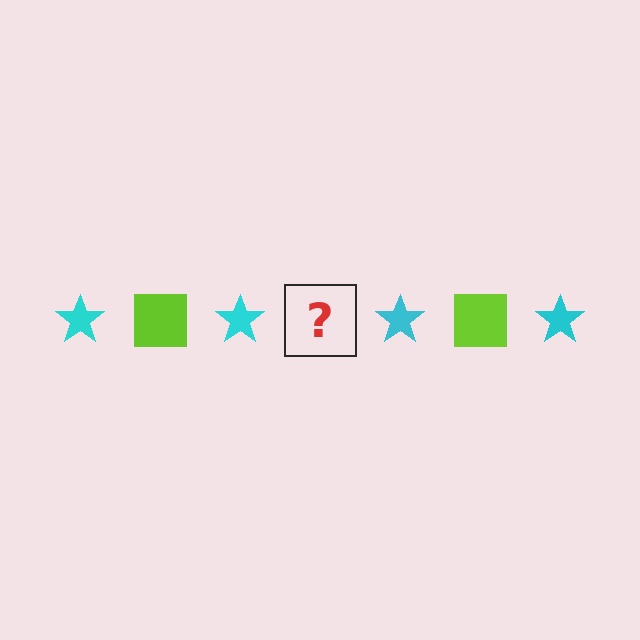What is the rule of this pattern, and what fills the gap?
The rule is that the pattern alternates between cyan star and lime square. The gap should be filled with a lime square.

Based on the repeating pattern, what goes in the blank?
The blank should be a lime square.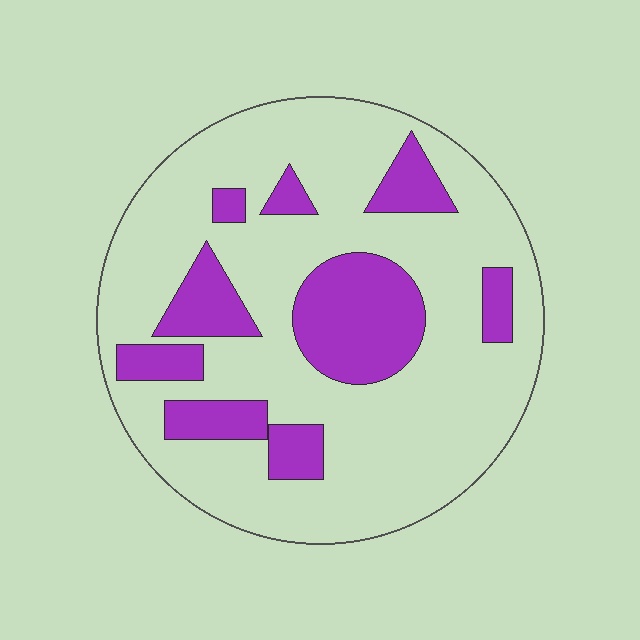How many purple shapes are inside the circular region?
9.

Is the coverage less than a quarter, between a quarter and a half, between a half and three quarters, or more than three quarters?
Less than a quarter.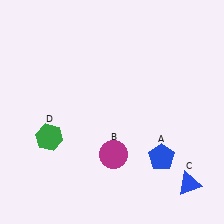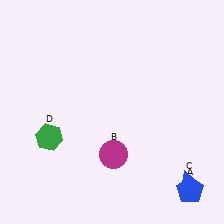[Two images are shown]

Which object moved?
The blue pentagon (A) moved down.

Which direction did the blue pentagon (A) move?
The blue pentagon (A) moved down.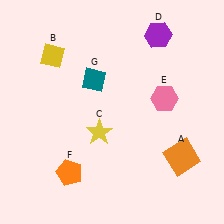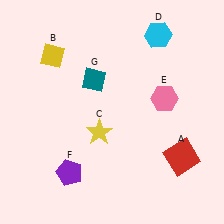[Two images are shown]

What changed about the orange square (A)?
In Image 1, A is orange. In Image 2, it changed to red.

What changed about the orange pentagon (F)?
In Image 1, F is orange. In Image 2, it changed to purple.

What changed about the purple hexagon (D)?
In Image 1, D is purple. In Image 2, it changed to cyan.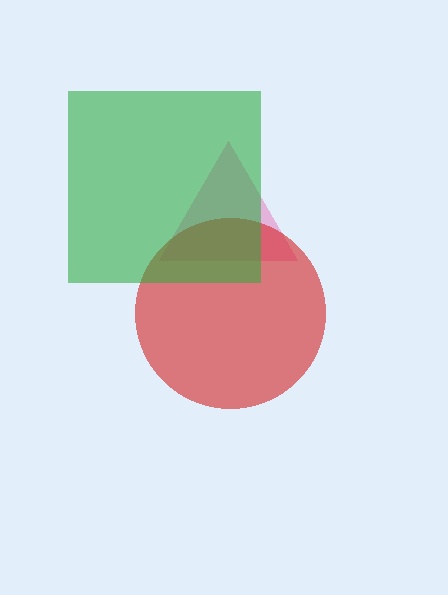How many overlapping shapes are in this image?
There are 3 overlapping shapes in the image.